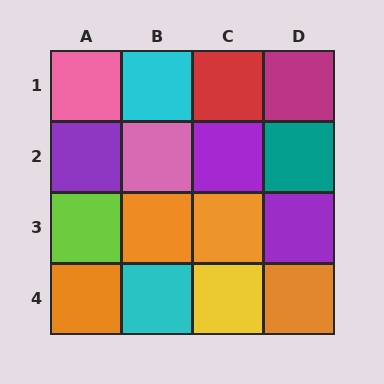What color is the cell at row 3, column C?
Orange.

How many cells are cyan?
2 cells are cyan.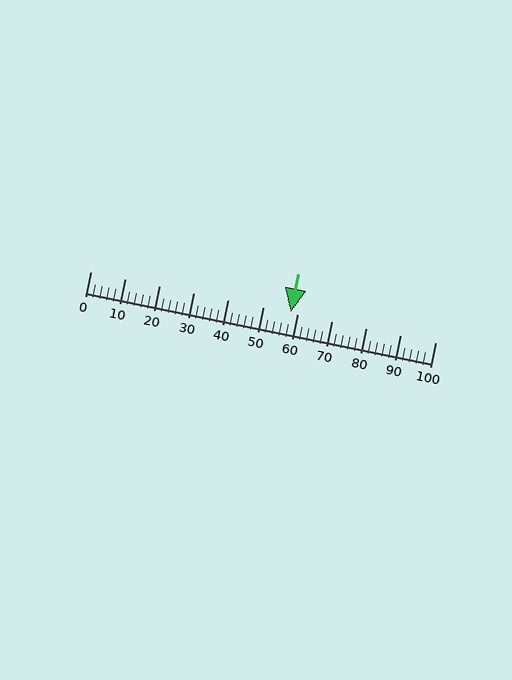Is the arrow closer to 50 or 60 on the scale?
The arrow is closer to 60.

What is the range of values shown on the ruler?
The ruler shows values from 0 to 100.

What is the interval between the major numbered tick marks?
The major tick marks are spaced 10 units apart.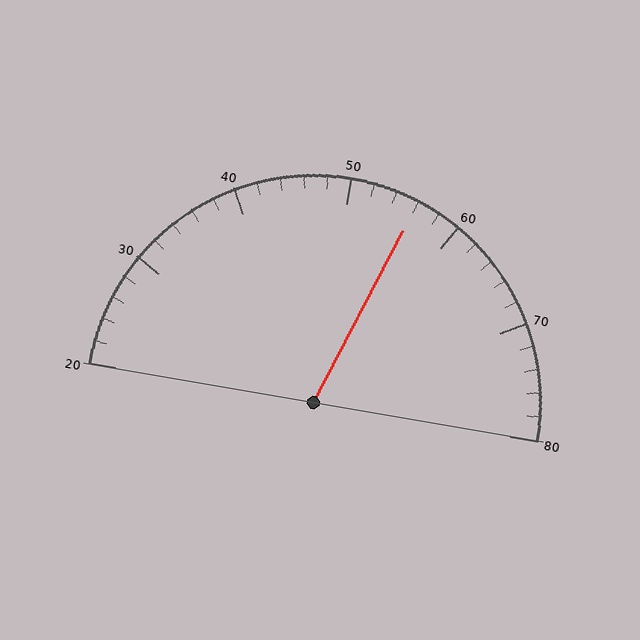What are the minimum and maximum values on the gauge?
The gauge ranges from 20 to 80.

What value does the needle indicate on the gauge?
The needle indicates approximately 56.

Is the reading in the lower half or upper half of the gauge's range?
The reading is in the upper half of the range (20 to 80).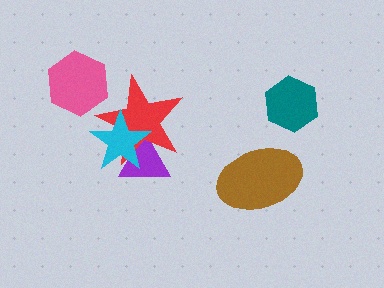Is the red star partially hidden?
Yes, it is partially covered by another shape.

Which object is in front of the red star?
The cyan star is in front of the red star.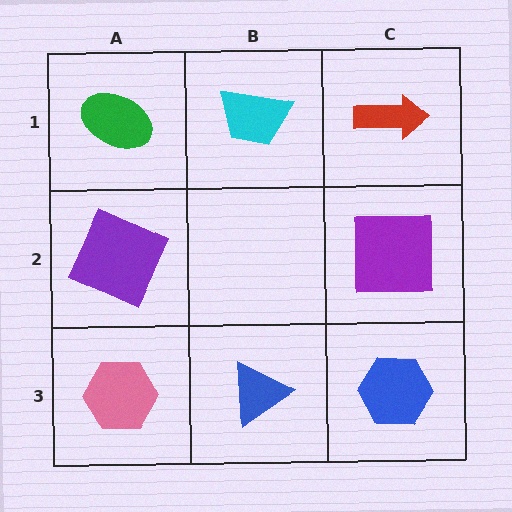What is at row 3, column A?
A pink hexagon.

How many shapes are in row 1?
3 shapes.